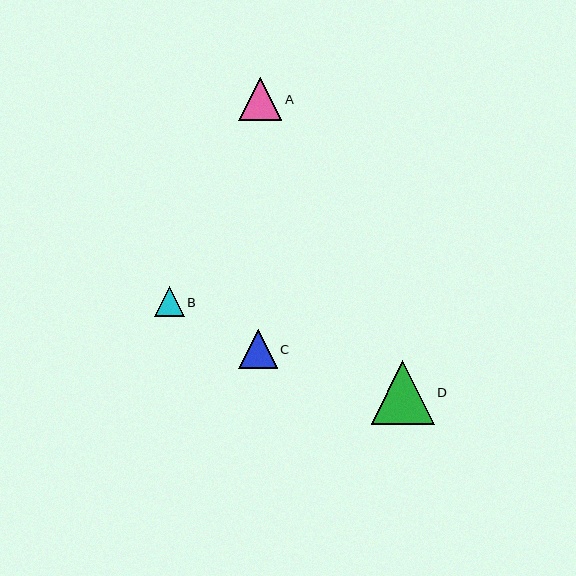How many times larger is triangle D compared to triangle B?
Triangle D is approximately 2.1 times the size of triangle B.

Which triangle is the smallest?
Triangle B is the smallest with a size of approximately 30 pixels.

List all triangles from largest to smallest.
From largest to smallest: D, A, C, B.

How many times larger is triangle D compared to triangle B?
Triangle D is approximately 2.1 times the size of triangle B.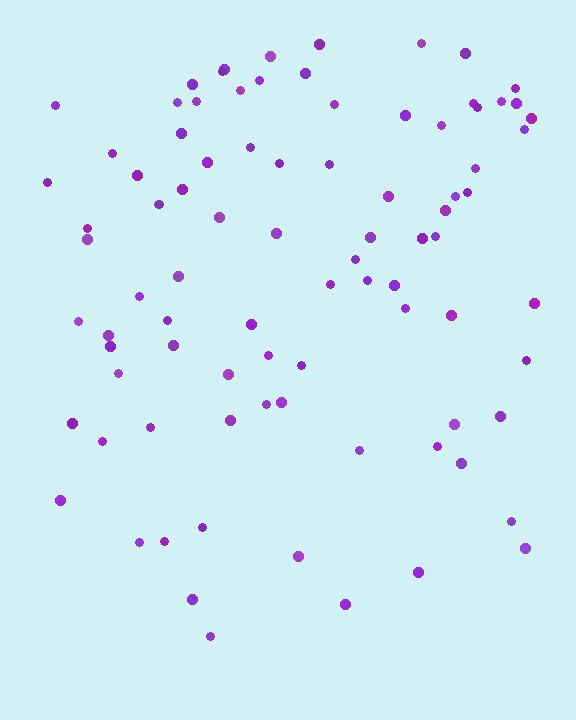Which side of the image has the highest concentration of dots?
The top.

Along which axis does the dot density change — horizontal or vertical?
Vertical.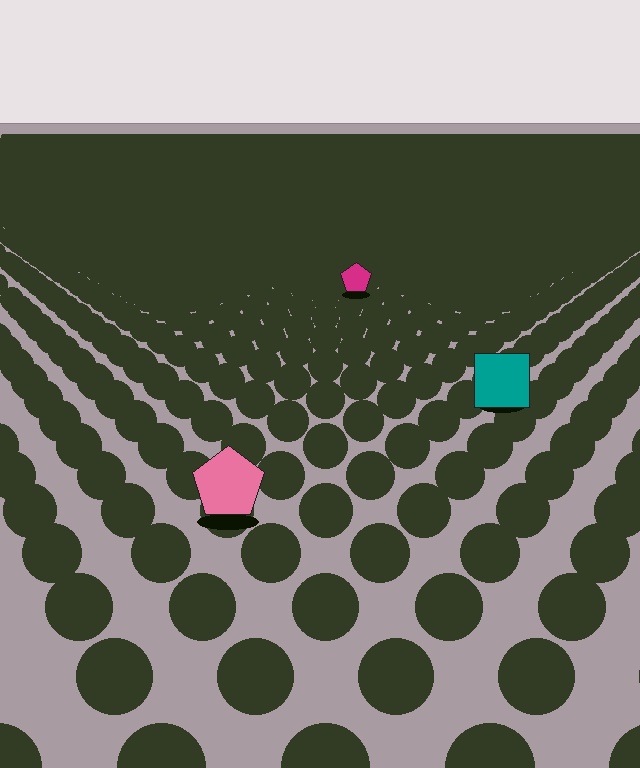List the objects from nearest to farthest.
From nearest to farthest: the pink pentagon, the teal square, the magenta pentagon.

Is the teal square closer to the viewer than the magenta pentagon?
Yes. The teal square is closer — you can tell from the texture gradient: the ground texture is coarser near it.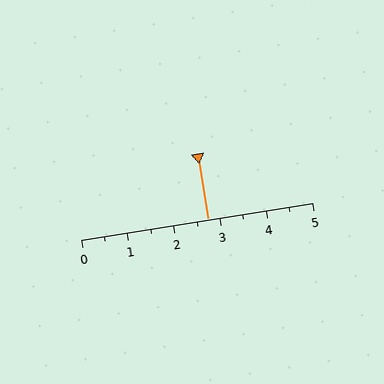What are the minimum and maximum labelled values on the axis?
The axis runs from 0 to 5.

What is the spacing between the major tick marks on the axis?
The major ticks are spaced 1 apart.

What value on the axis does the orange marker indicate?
The marker indicates approximately 2.8.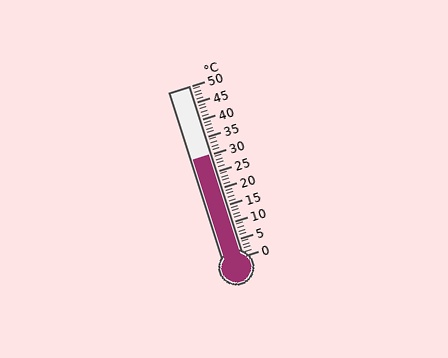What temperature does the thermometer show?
The thermometer shows approximately 30°C.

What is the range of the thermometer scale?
The thermometer scale ranges from 0°C to 50°C.